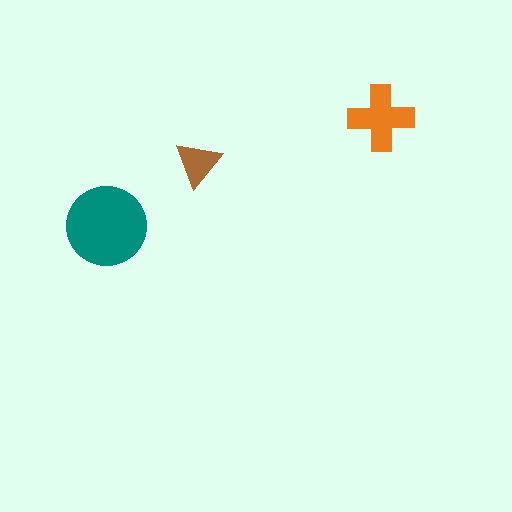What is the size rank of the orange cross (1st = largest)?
2nd.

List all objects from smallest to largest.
The brown triangle, the orange cross, the teal circle.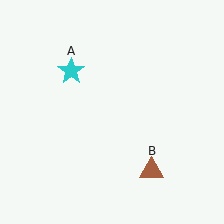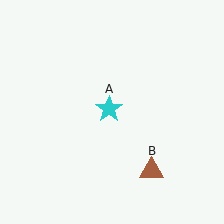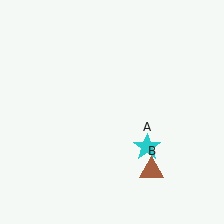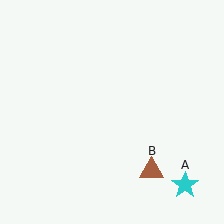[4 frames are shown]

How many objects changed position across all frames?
1 object changed position: cyan star (object A).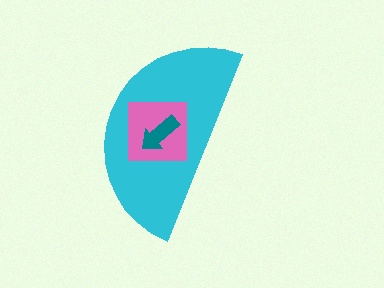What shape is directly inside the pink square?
The teal arrow.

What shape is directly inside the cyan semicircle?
The pink square.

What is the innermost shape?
The teal arrow.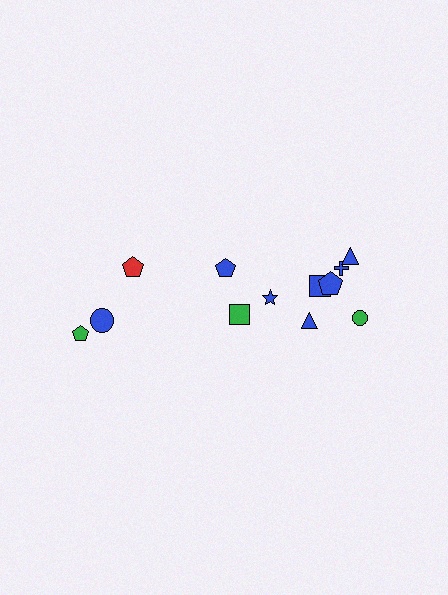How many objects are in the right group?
There are 8 objects.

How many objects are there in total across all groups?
There are 12 objects.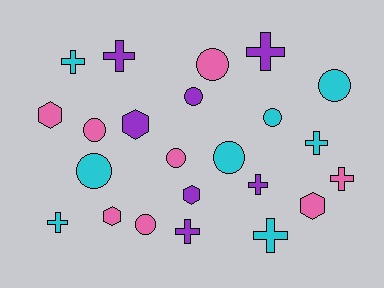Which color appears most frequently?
Cyan, with 8 objects.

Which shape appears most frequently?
Cross, with 9 objects.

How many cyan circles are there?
There are 4 cyan circles.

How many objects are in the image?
There are 23 objects.